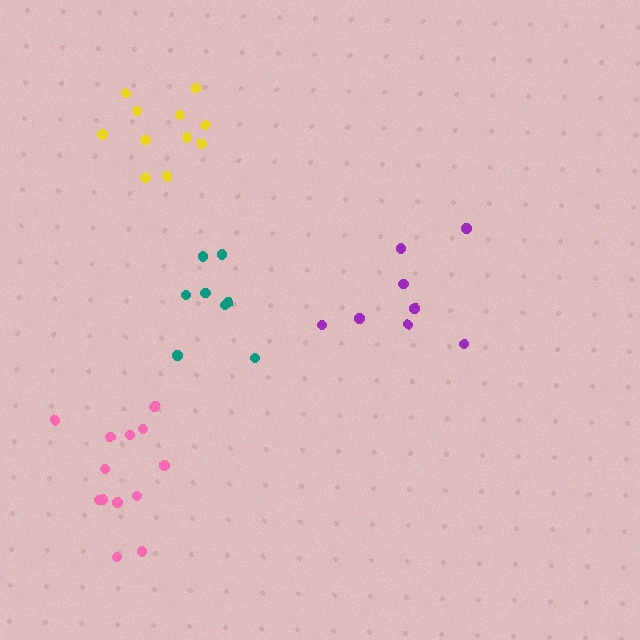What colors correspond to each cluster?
The clusters are colored: teal, purple, yellow, pink.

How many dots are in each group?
Group 1: 8 dots, Group 2: 8 dots, Group 3: 11 dots, Group 4: 13 dots (40 total).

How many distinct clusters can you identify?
There are 4 distinct clusters.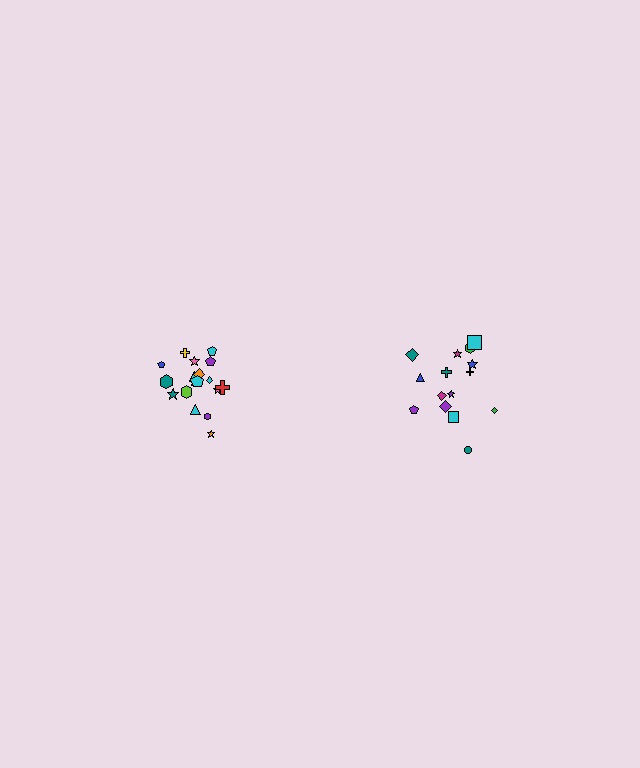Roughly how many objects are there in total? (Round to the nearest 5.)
Roughly 35 objects in total.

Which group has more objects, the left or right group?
The left group.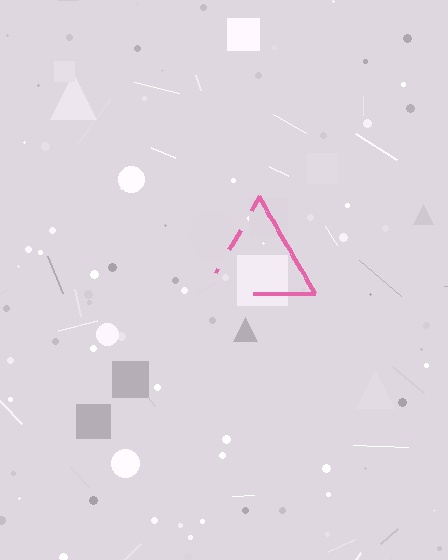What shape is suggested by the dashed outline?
The dashed outline suggests a triangle.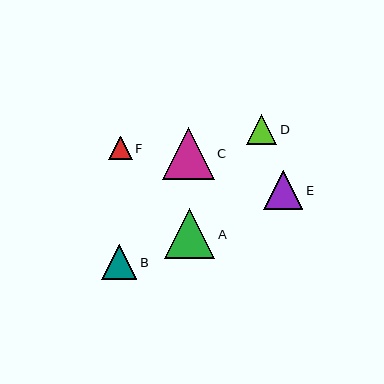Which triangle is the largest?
Triangle C is the largest with a size of approximately 52 pixels.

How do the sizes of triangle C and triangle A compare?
Triangle C and triangle A are approximately the same size.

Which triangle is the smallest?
Triangle F is the smallest with a size of approximately 24 pixels.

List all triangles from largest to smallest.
From largest to smallest: C, A, E, B, D, F.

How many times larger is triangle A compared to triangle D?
Triangle A is approximately 1.6 times the size of triangle D.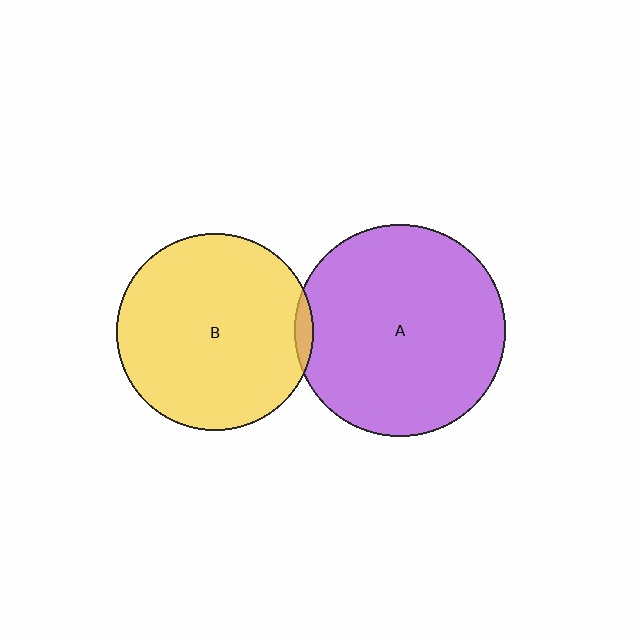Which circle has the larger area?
Circle A (purple).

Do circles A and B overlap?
Yes.